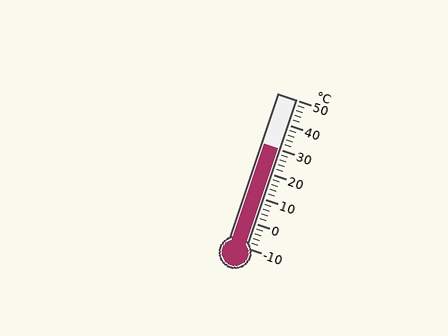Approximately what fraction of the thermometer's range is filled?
The thermometer is filled to approximately 65% of its range.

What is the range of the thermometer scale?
The thermometer scale ranges from -10°C to 50°C.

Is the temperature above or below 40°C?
The temperature is below 40°C.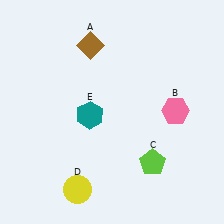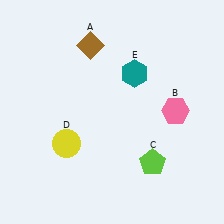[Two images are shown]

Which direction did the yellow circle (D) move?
The yellow circle (D) moved up.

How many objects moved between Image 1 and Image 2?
2 objects moved between the two images.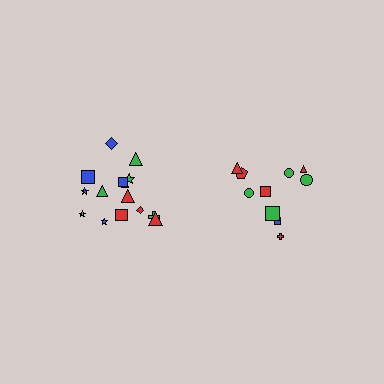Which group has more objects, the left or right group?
The left group.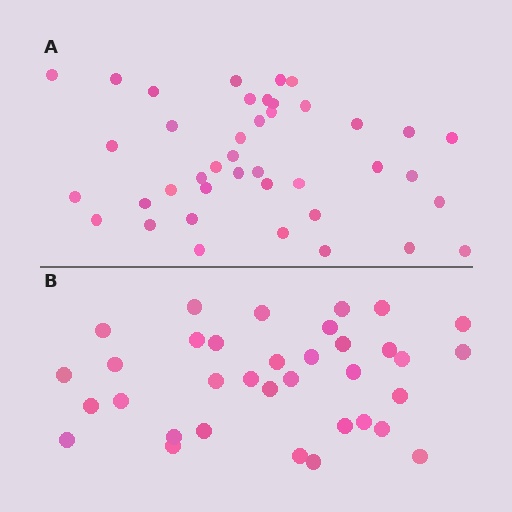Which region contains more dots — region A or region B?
Region A (the top region) has more dots.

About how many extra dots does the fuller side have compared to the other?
Region A has about 6 more dots than region B.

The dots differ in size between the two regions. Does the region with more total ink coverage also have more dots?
No. Region B has more total ink coverage because its dots are larger, but region A actually contains more individual dots. Total area can be misleading — the number of items is what matters here.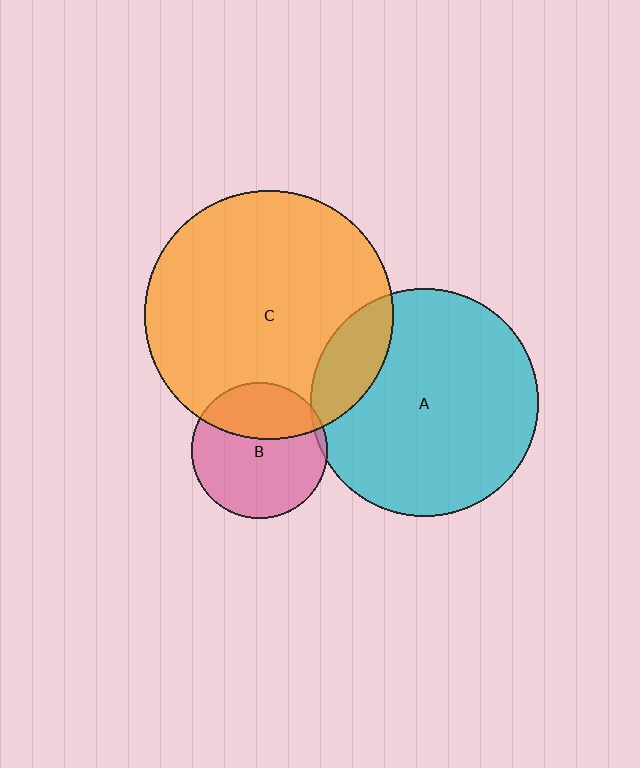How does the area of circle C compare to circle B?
Approximately 3.3 times.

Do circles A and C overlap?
Yes.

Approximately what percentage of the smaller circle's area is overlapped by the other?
Approximately 15%.